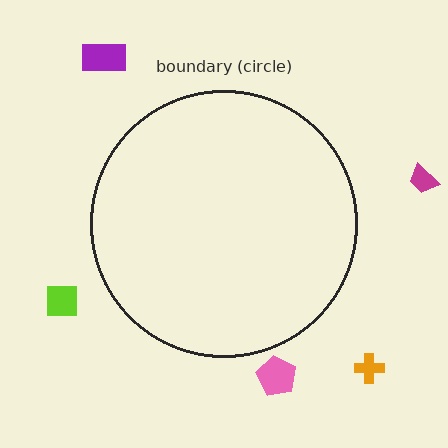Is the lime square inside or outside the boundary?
Outside.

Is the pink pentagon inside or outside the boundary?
Outside.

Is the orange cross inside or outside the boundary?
Outside.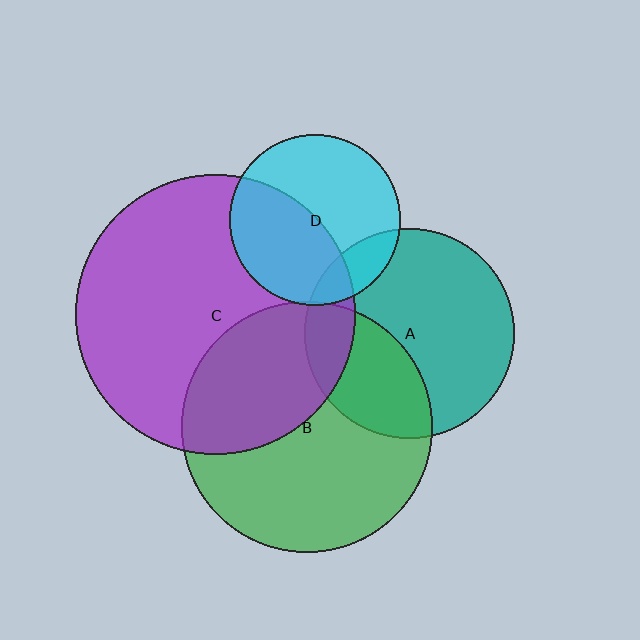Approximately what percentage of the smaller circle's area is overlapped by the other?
Approximately 15%.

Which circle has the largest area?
Circle C (purple).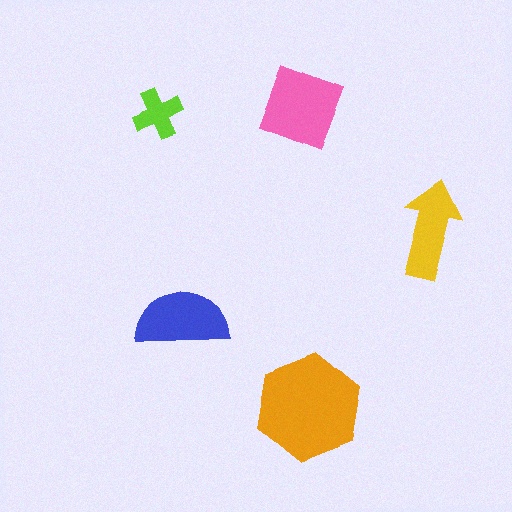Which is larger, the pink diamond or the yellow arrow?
The pink diamond.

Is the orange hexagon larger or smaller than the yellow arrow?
Larger.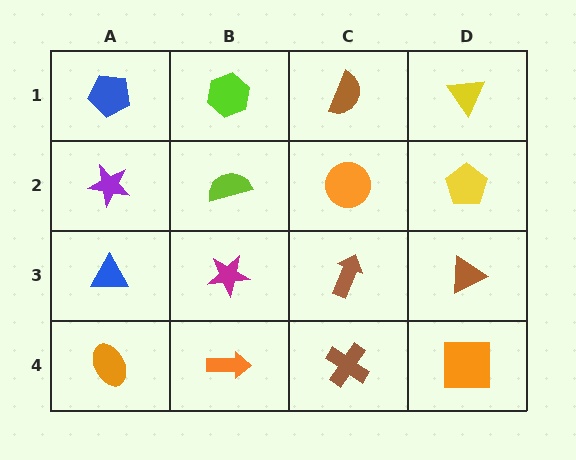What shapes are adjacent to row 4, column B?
A magenta star (row 3, column B), an orange ellipse (row 4, column A), a brown cross (row 4, column C).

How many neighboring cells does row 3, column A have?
3.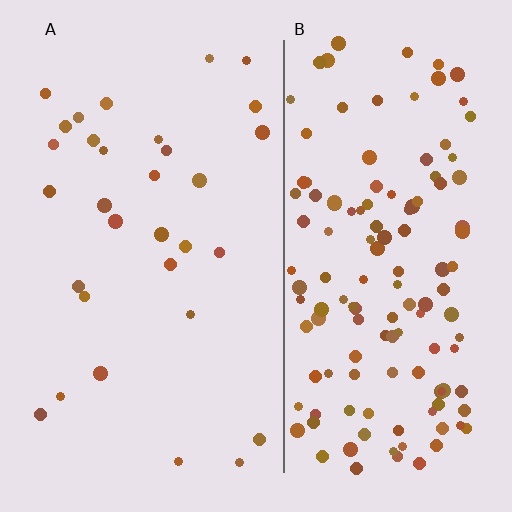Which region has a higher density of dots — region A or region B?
B (the right).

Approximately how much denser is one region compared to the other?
Approximately 4.4× — region B over region A.